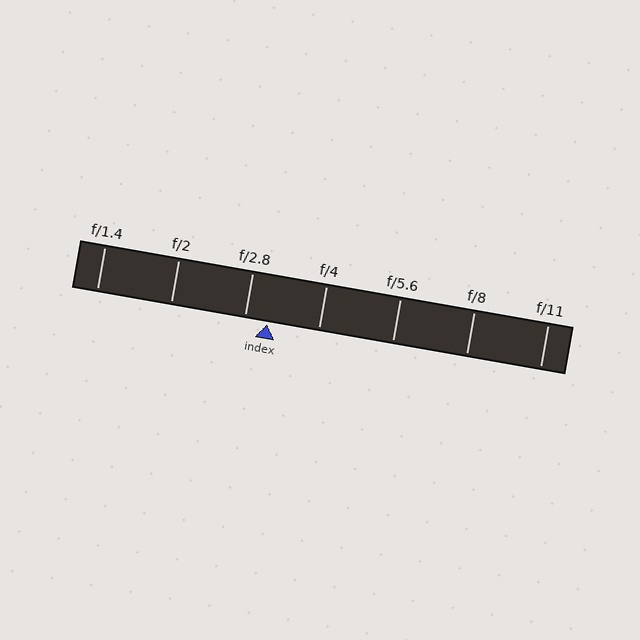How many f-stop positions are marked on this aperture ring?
There are 7 f-stop positions marked.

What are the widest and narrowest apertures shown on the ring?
The widest aperture shown is f/1.4 and the narrowest is f/11.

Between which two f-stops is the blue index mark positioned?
The index mark is between f/2.8 and f/4.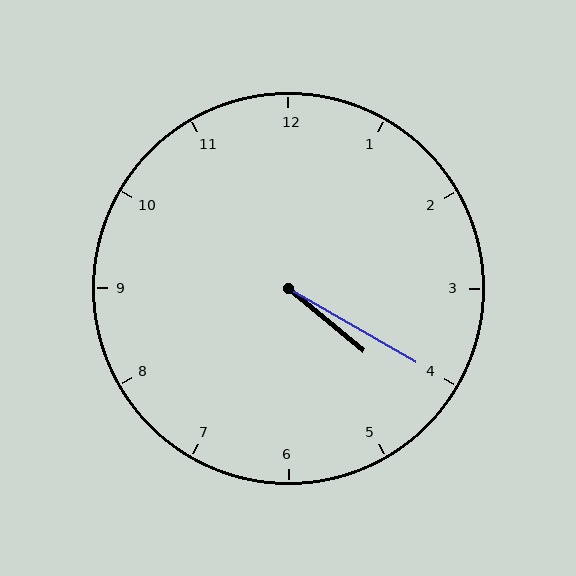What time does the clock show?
4:20.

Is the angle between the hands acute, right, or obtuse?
It is acute.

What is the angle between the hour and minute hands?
Approximately 10 degrees.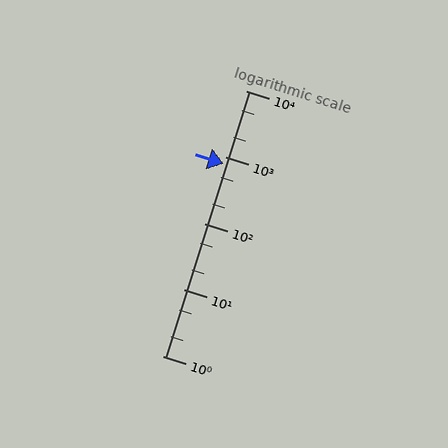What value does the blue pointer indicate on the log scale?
The pointer indicates approximately 800.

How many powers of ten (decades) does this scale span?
The scale spans 4 decades, from 1 to 10000.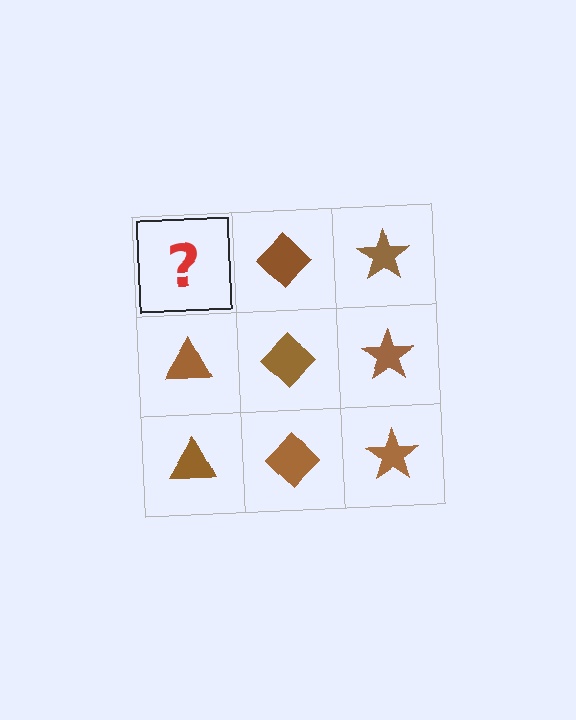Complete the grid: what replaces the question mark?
The question mark should be replaced with a brown triangle.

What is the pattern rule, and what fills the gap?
The rule is that each column has a consistent shape. The gap should be filled with a brown triangle.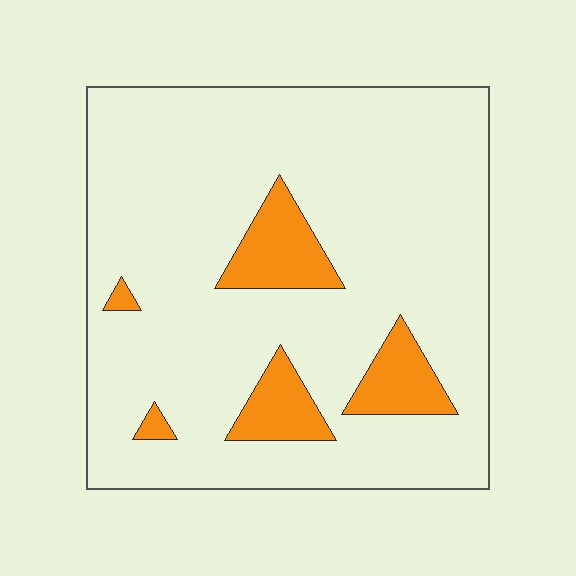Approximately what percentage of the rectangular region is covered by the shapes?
Approximately 15%.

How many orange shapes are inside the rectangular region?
5.